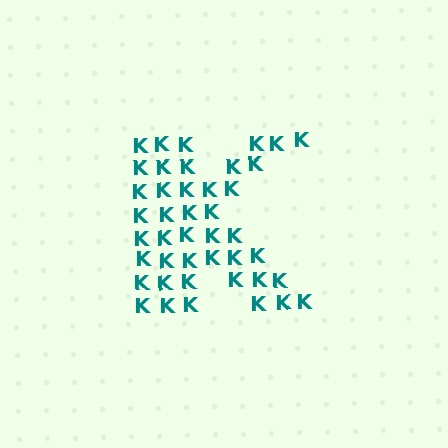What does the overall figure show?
The overall figure shows the letter K.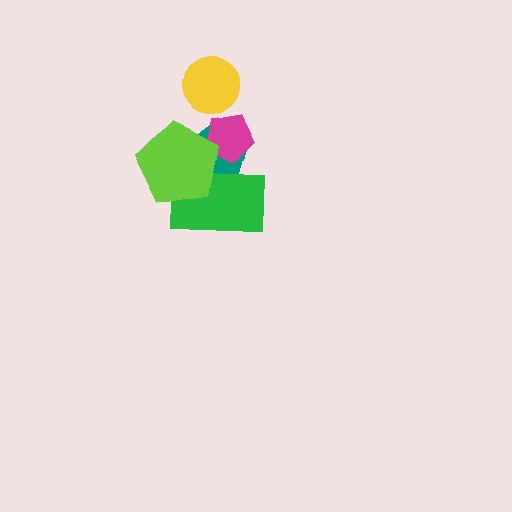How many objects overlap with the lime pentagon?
3 objects overlap with the lime pentagon.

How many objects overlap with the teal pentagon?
3 objects overlap with the teal pentagon.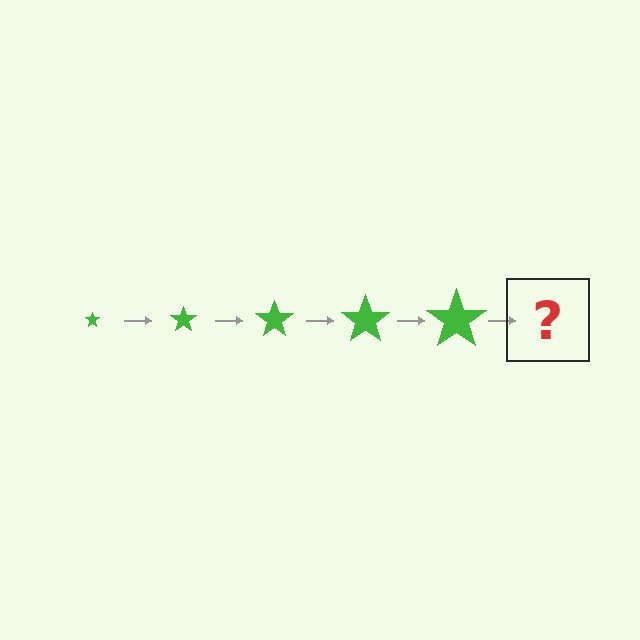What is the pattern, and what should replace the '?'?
The pattern is that the star gets progressively larger each step. The '?' should be a green star, larger than the previous one.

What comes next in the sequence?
The next element should be a green star, larger than the previous one.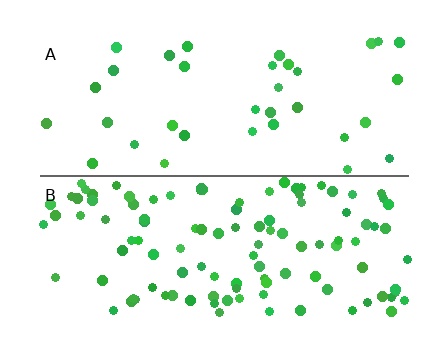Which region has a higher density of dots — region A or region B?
B (the bottom).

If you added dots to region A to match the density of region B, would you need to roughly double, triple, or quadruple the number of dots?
Approximately triple.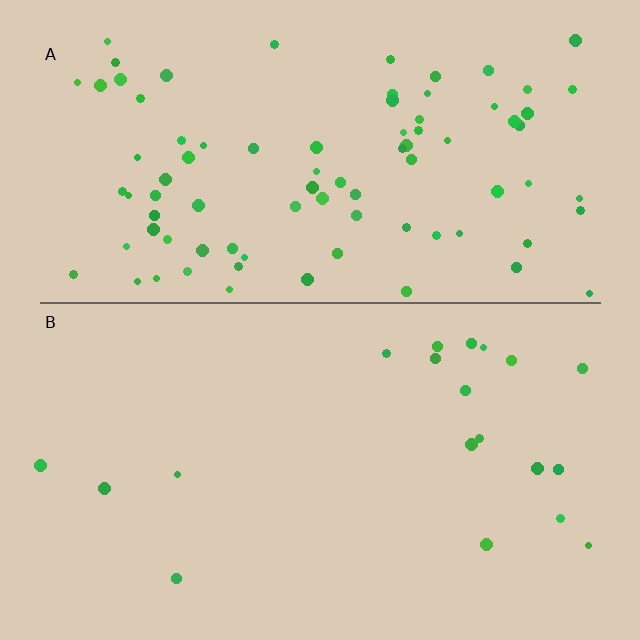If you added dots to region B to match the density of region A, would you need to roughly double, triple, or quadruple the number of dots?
Approximately quadruple.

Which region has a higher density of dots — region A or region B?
A (the top).